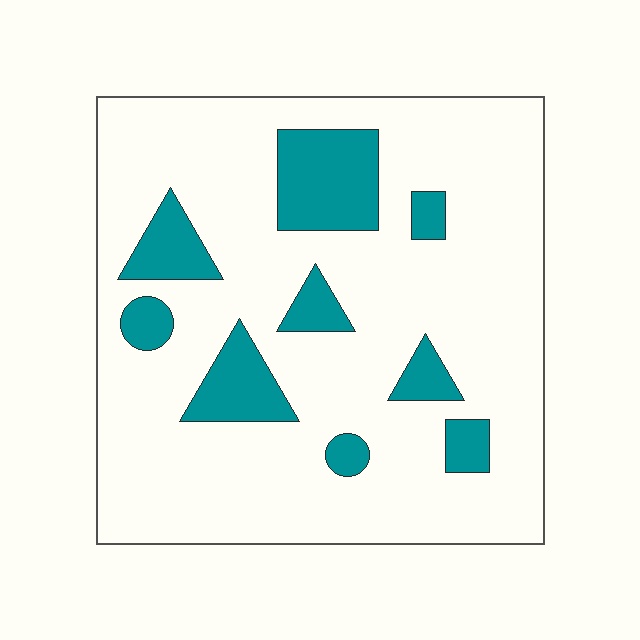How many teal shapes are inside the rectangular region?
9.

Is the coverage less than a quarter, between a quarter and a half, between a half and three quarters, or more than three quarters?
Less than a quarter.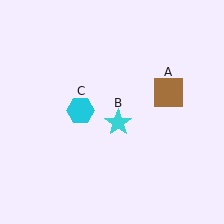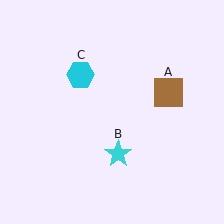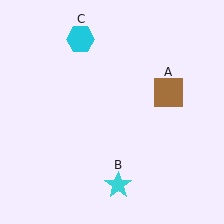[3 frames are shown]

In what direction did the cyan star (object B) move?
The cyan star (object B) moved down.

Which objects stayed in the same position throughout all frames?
Brown square (object A) remained stationary.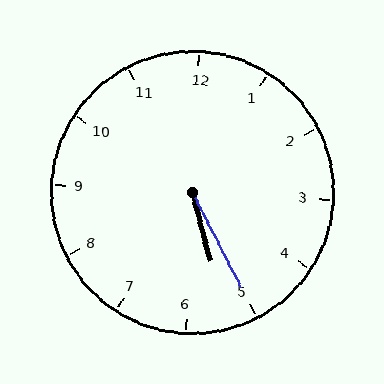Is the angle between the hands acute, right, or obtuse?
It is acute.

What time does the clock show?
5:25.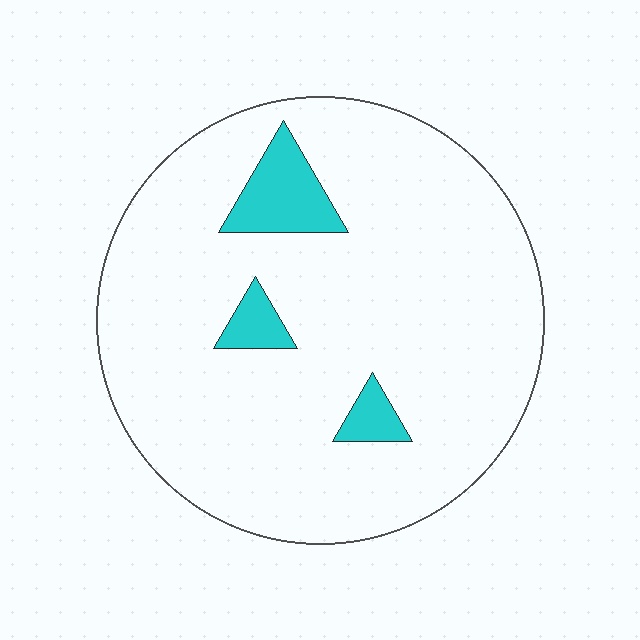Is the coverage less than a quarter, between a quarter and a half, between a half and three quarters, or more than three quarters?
Less than a quarter.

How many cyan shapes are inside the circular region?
3.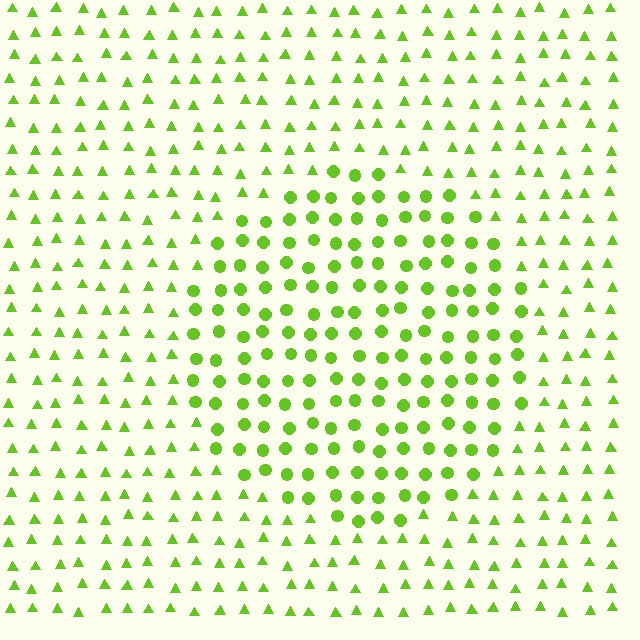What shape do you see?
I see a circle.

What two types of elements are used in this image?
The image uses circles inside the circle region and triangles outside it.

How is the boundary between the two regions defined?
The boundary is defined by a change in element shape: circles inside vs. triangles outside. All elements share the same color and spacing.